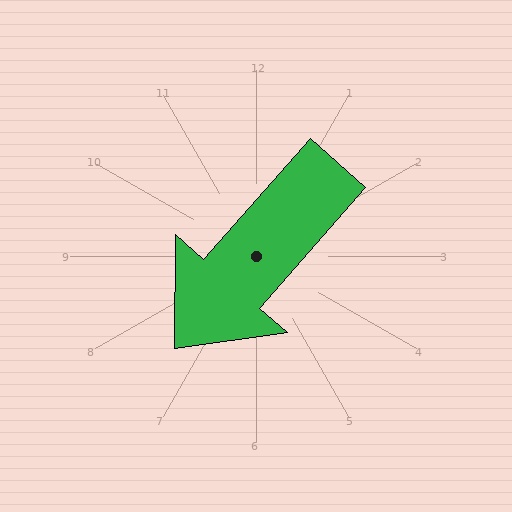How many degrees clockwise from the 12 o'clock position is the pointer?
Approximately 221 degrees.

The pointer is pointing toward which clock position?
Roughly 7 o'clock.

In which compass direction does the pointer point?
Southwest.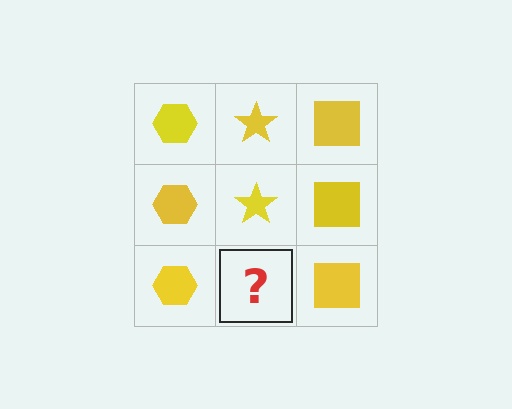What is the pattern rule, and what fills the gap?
The rule is that each column has a consistent shape. The gap should be filled with a yellow star.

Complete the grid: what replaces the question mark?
The question mark should be replaced with a yellow star.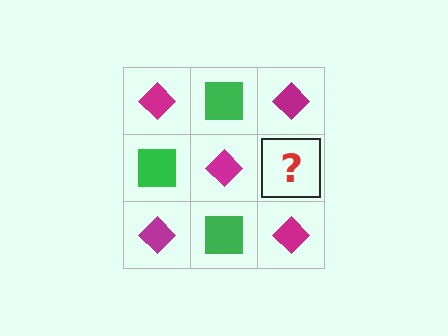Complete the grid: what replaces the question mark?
The question mark should be replaced with a green square.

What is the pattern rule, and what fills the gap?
The rule is that it alternates magenta diamond and green square in a checkerboard pattern. The gap should be filled with a green square.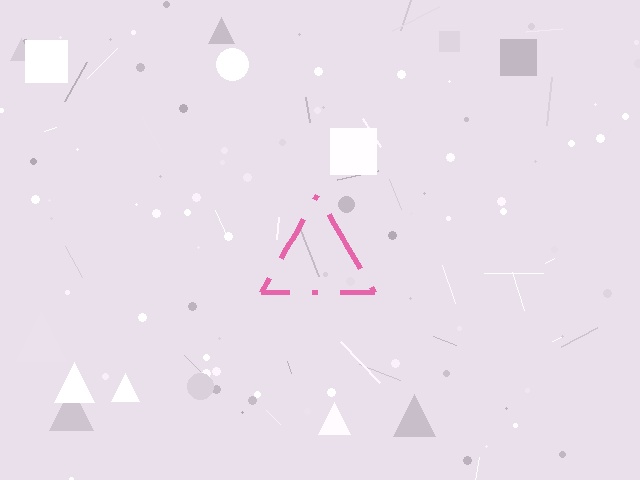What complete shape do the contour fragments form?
The contour fragments form a triangle.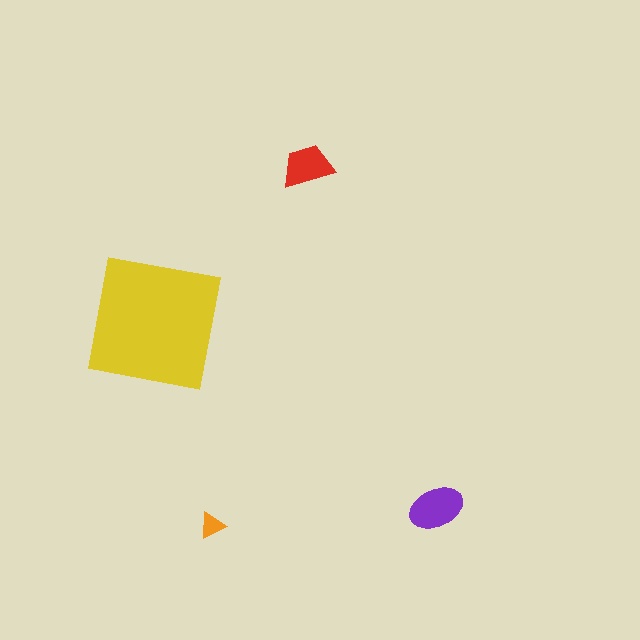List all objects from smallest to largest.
The orange triangle, the red trapezoid, the purple ellipse, the yellow square.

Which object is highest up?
The red trapezoid is topmost.